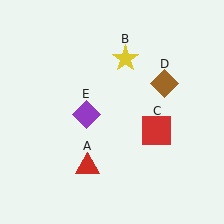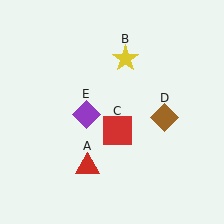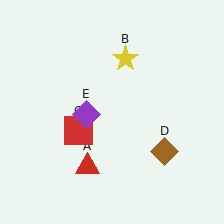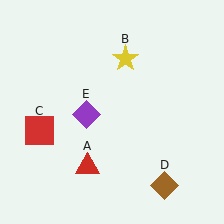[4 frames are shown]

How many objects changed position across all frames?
2 objects changed position: red square (object C), brown diamond (object D).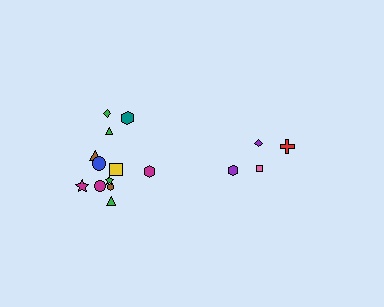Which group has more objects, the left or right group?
The left group.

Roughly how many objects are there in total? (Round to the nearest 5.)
Roughly 15 objects in total.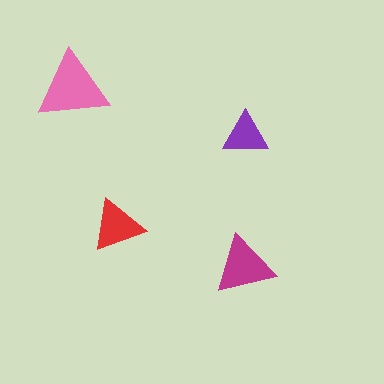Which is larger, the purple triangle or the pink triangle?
The pink one.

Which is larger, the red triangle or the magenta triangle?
The magenta one.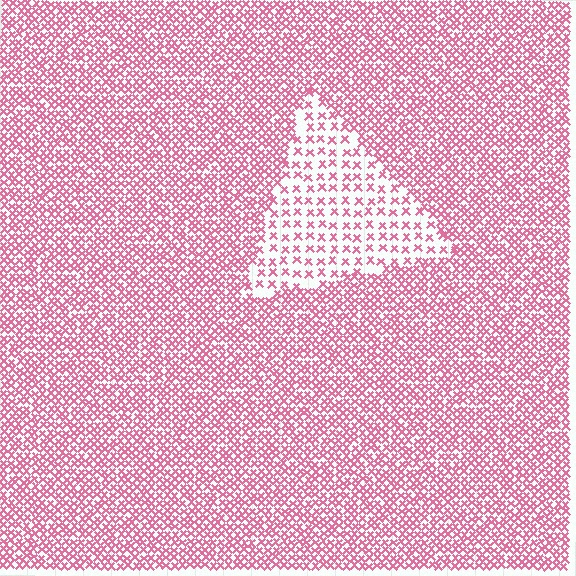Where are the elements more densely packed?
The elements are more densely packed outside the triangle boundary.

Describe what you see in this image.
The image contains small pink elements arranged at two different densities. A triangle-shaped region is visible where the elements are less densely packed than the surrounding area.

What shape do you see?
I see a triangle.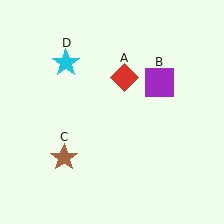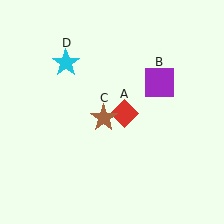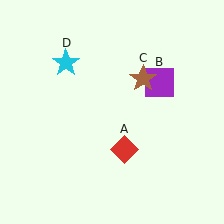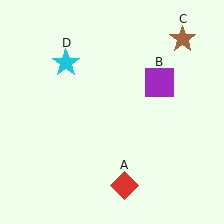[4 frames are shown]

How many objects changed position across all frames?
2 objects changed position: red diamond (object A), brown star (object C).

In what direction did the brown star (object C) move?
The brown star (object C) moved up and to the right.